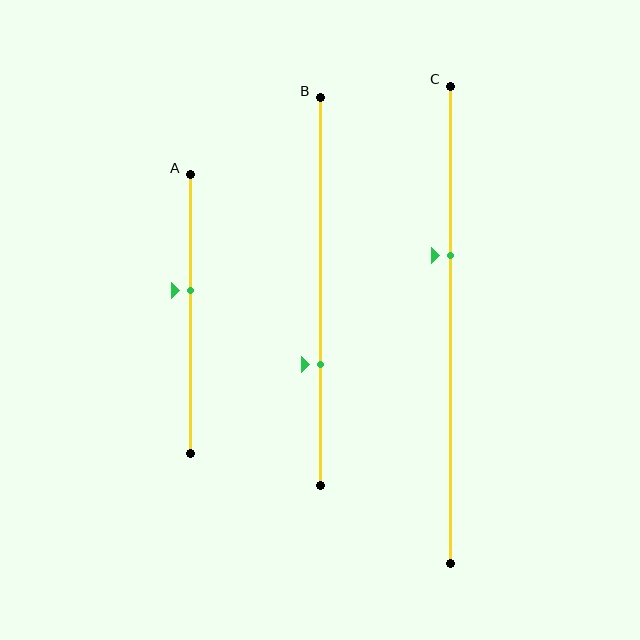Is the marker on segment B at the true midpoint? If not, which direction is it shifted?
No, the marker on segment B is shifted downward by about 19% of the segment length.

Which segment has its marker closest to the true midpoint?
Segment A has its marker closest to the true midpoint.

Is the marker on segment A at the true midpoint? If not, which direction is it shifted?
No, the marker on segment A is shifted upward by about 9% of the segment length.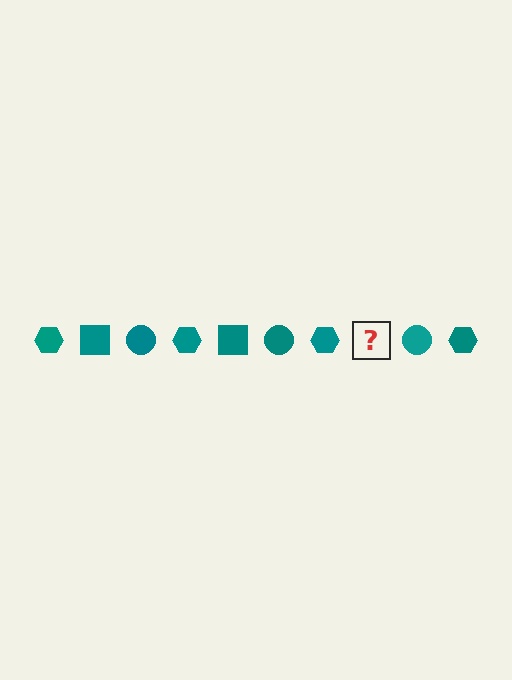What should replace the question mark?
The question mark should be replaced with a teal square.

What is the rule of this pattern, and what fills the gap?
The rule is that the pattern cycles through hexagon, square, circle shapes in teal. The gap should be filled with a teal square.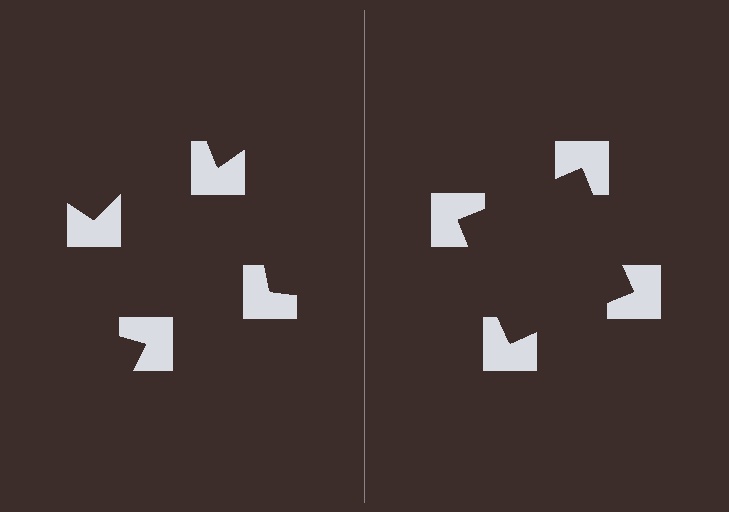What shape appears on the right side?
An illusory square.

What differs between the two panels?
The notched squares are positioned identically on both sides; only the wedge orientations differ. On the right they align to a square; on the left they are misaligned.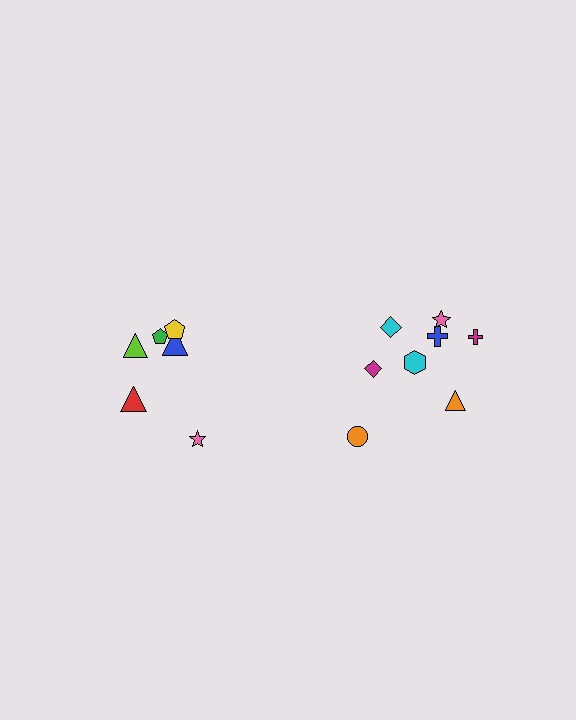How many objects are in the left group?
There are 6 objects.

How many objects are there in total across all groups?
There are 14 objects.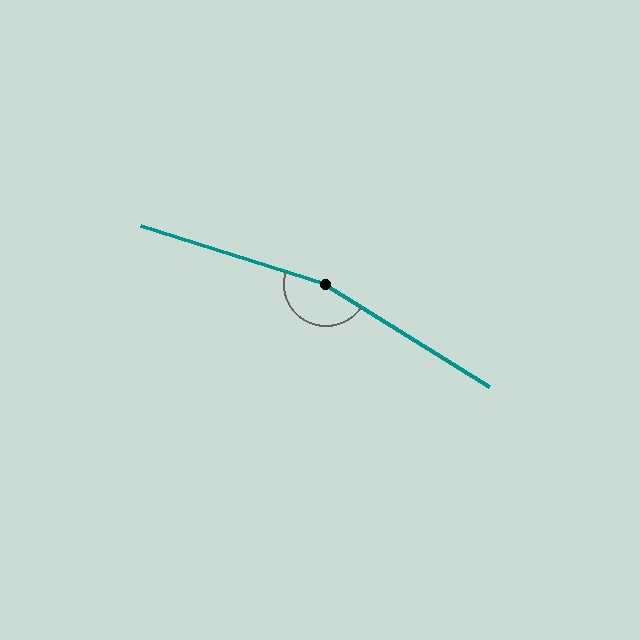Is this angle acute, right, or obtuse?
It is obtuse.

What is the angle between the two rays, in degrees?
Approximately 166 degrees.